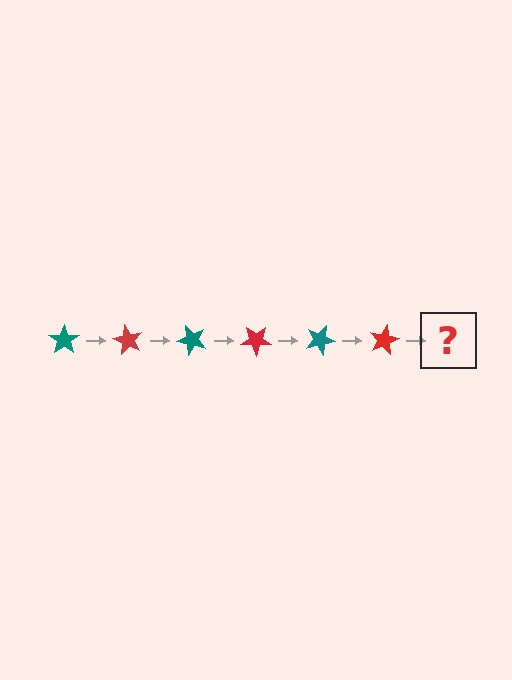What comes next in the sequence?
The next element should be a teal star, rotated 360 degrees from the start.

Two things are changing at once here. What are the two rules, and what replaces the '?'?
The two rules are that it rotates 60 degrees each step and the color cycles through teal and red. The '?' should be a teal star, rotated 360 degrees from the start.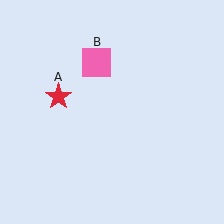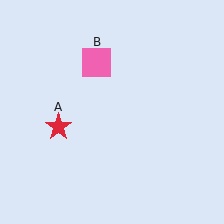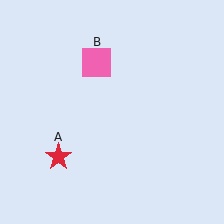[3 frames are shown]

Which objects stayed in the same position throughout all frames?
Pink square (object B) remained stationary.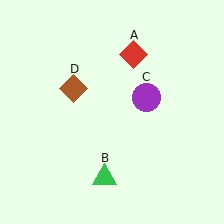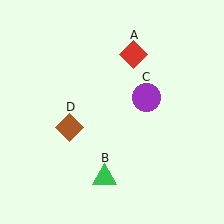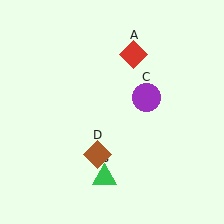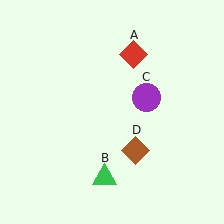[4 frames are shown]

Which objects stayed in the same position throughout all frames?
Red diamond (object A) and green triangle (object B) and purple circle (object C) remained stationary.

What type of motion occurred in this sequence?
The brown diamond (object D) rotated counterclockwise around the center of the scene.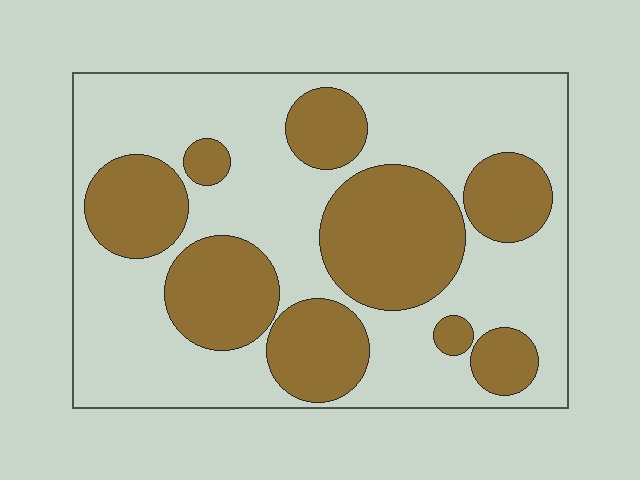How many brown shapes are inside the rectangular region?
9.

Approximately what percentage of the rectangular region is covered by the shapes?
Approximately 40%.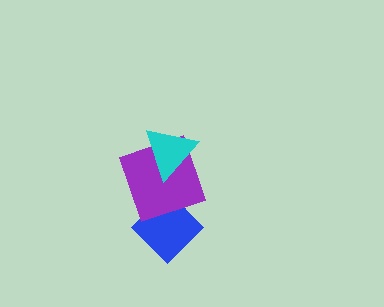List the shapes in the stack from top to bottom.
From top to bottom: the cyan triangle, the purple square, the blue diamond.